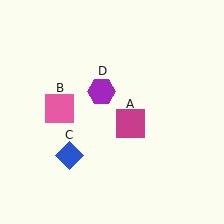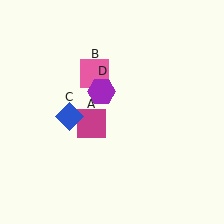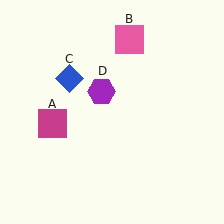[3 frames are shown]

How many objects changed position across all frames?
3 objects changed position: magenta square (object A), pink square (object B), blue diamond (object C).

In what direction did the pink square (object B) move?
The pink square (object B) moved up and to the right.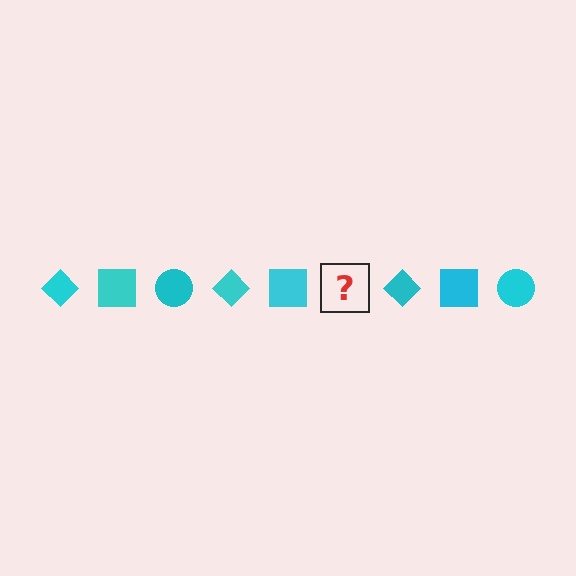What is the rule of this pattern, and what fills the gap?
The rule is that the pattern cycles through diamond, square, circle shapes in cyan. The gap should be filled with a cyan circle.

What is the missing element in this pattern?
The missing element is a cyan circle.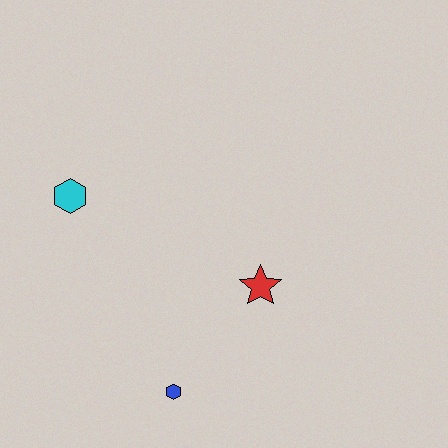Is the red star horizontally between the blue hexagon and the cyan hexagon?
No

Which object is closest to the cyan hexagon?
The red star is closest to the cyan hexagon.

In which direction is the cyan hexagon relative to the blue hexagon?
The cyan hexagon is above the blue hexagon.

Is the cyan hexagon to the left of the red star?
Yes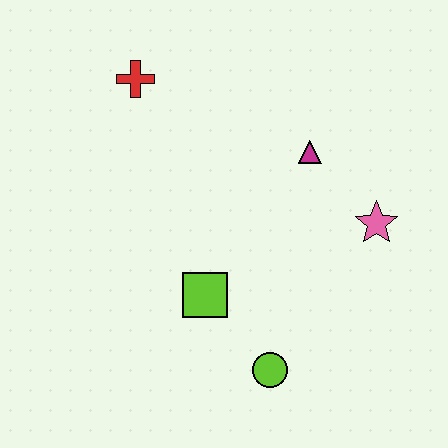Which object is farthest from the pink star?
The red cross is farthest from the pink star.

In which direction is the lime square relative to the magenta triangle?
The lime square is below the magenta triangle.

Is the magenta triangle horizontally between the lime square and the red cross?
No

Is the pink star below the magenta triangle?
Yes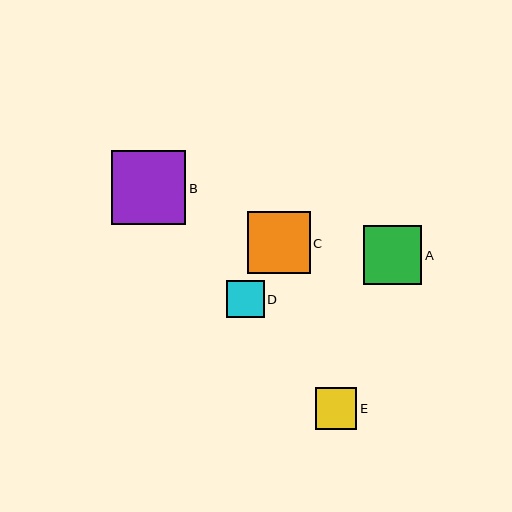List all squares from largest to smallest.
From largest to smallest: B, C, A, E, D.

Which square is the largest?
Square B is the largest with a size of approximately 74 pixels.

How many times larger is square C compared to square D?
Square C is approximately 1.7 times the size of square D.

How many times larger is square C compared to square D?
Square C is approximately 1.7 times the size of square D.